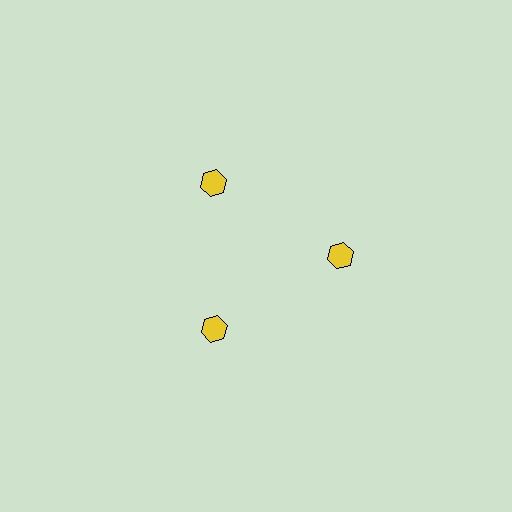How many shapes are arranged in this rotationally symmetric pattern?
There are 3 shapes, arranged in 3 groups of 1.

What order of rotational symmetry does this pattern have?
This pattern has 3-fold rotational symmetry.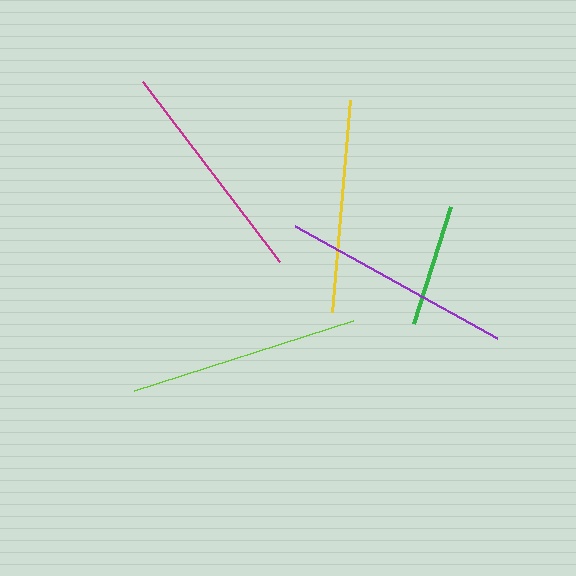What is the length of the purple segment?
The purple segment is approximately 230 pixels long.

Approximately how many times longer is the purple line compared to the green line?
The purple line is approximately 1.9 times the length of the green line.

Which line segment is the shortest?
The green line is the shortest at approximately 123 pixels.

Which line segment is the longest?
The lime line is the longest at approximately 231 pixels.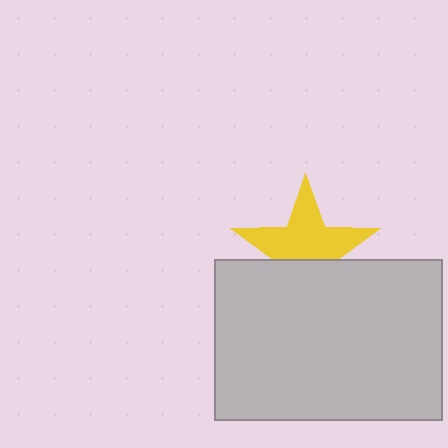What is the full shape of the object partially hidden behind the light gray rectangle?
The partially hidden object is a yellow star.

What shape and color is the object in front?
The object in front is a light gray rectangle.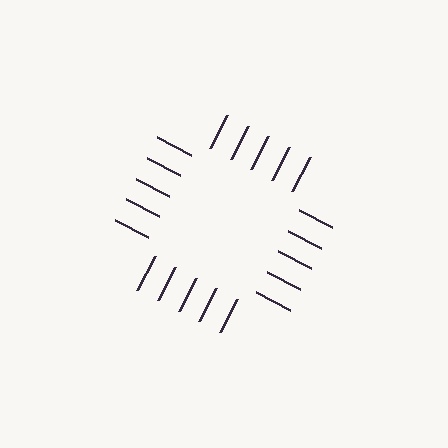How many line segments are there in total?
20 — 5 along each of the 4 edges.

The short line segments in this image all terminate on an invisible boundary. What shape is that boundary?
An illusory square — the line segments terminate on its edges but no continuous stroke is drawn.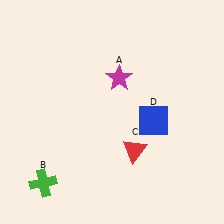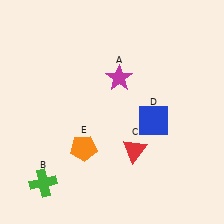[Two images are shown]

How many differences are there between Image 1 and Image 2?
There is 1 difference between the two images.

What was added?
An orange pentagon (E) was added in Image 2.